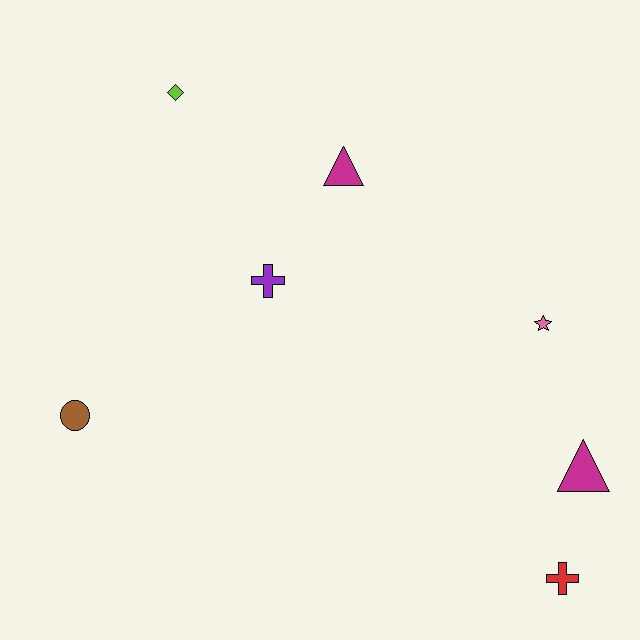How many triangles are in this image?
There are 2 triangles.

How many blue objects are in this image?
There are no blue objects.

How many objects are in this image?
There are 7 objects.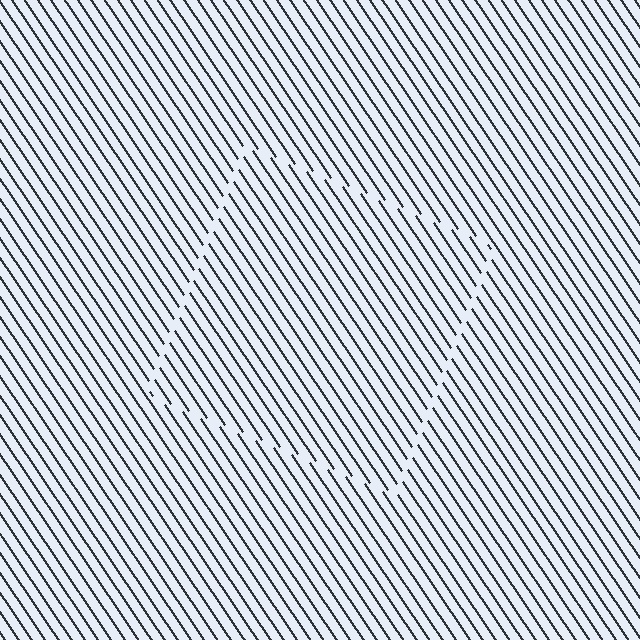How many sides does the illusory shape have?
4 sides — the line-ends trace a square.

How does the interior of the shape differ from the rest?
The interior of the shape contains the same grating, shifted by half a period — the contour is defined by the phase discontinuity where line-ends from the inner and outer gratings abut.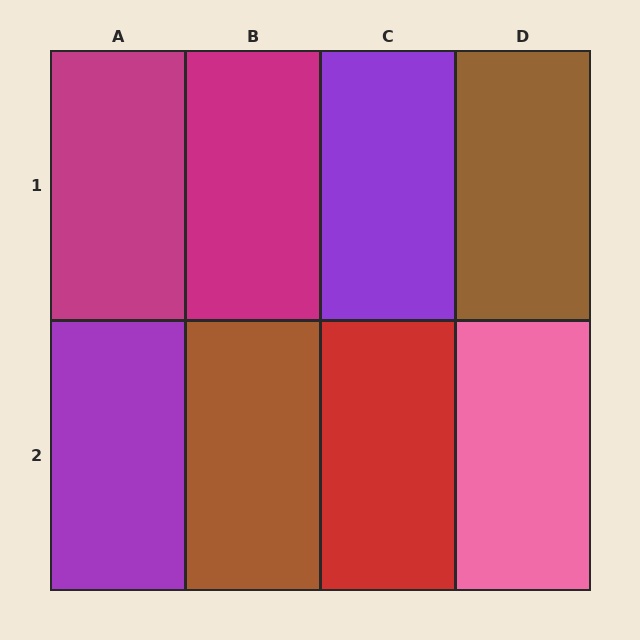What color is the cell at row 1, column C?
Purple.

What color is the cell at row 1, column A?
Magenta.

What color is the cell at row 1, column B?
Magenta.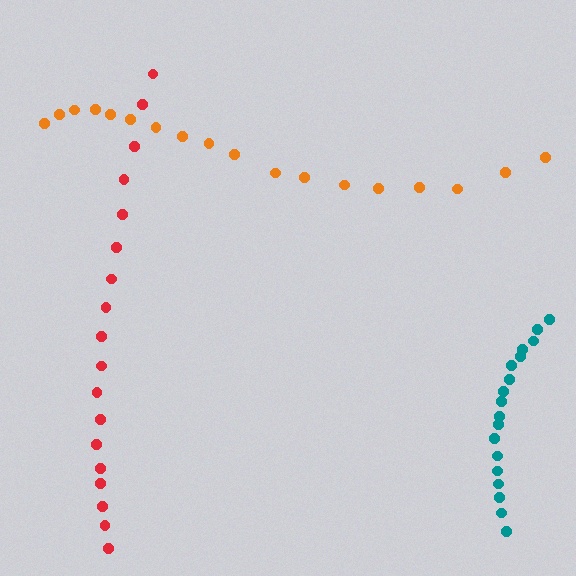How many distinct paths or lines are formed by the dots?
There are 3 distinct paths.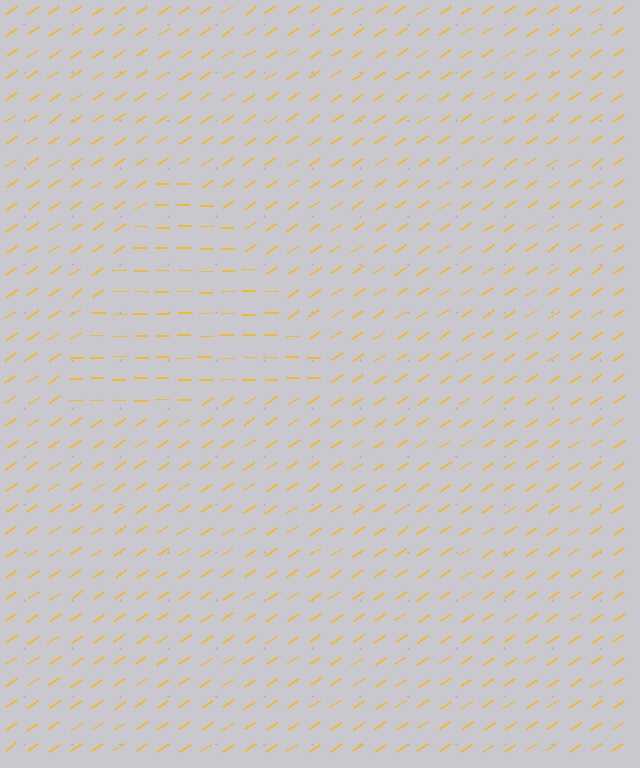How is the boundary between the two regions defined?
The boundary is defined purely by a change in line orientation (approximately 33 degrees difference). All lines are the same color and thickness.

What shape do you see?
I see a triangle.